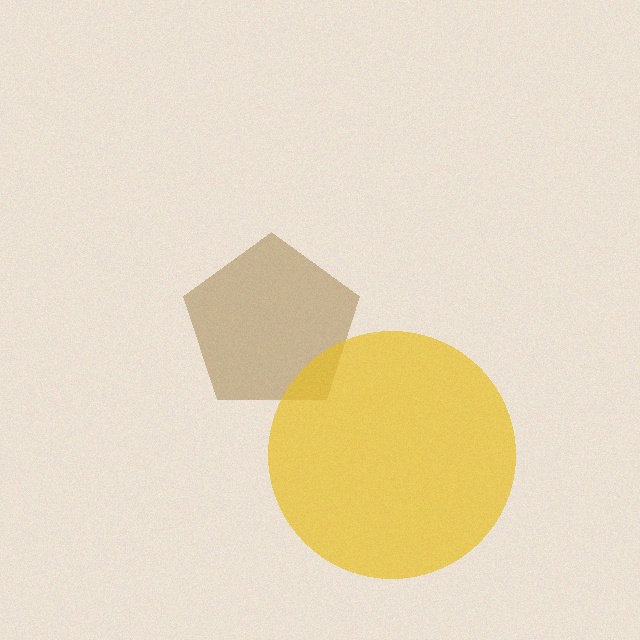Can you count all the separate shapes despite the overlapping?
Yes, there are 2 separate shapes.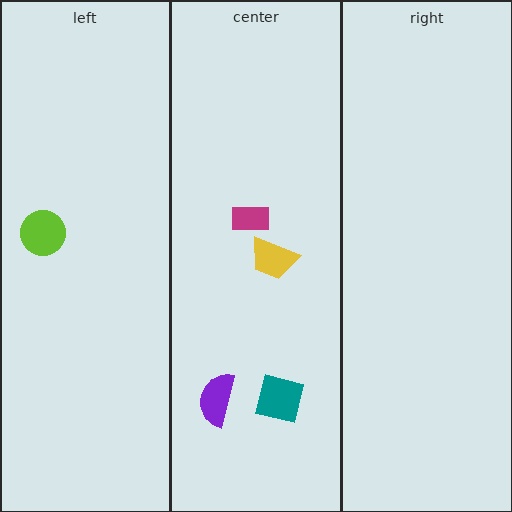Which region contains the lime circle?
The left region.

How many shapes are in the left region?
1.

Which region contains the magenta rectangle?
The center region.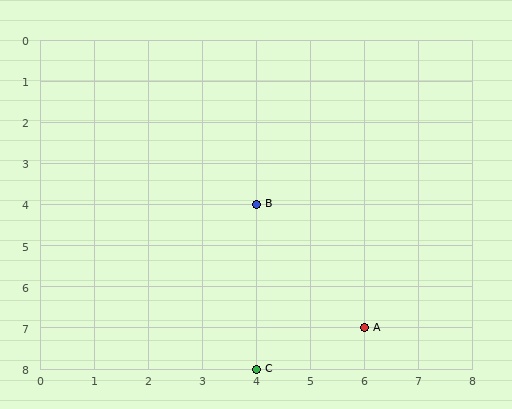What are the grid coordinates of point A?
Point A is at grid coordinates (6, 7).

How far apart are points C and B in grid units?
Points C and B are 4 rows apart.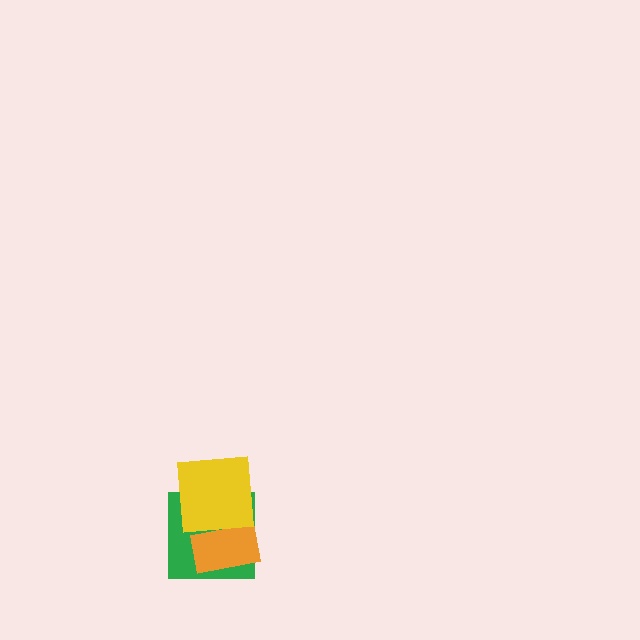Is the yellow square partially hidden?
No, no other shape covers it.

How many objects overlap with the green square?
2 objects overlap with the green square.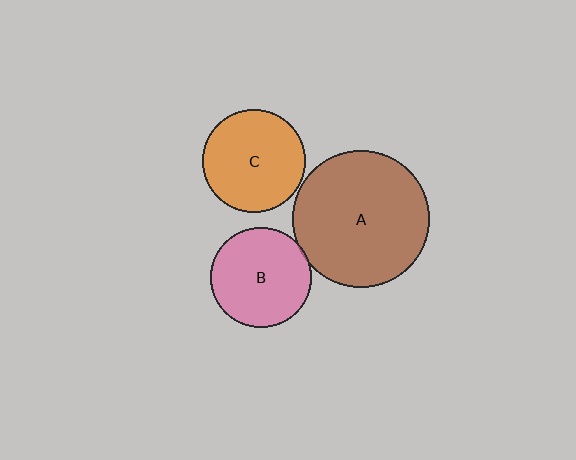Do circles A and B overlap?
Yes.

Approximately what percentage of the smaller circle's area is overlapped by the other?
Approximately 5%.